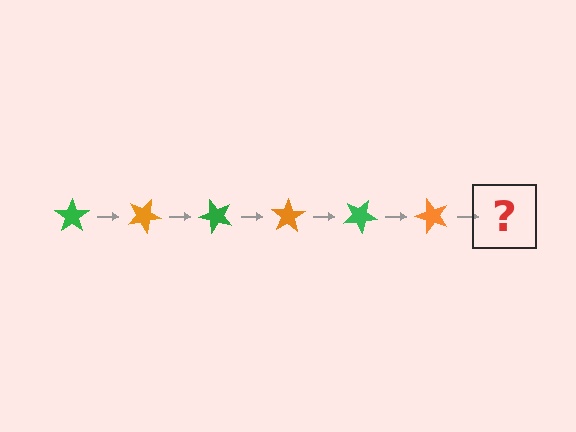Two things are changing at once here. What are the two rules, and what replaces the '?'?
The two rules are that it rotates 25 degrees each step and the color cycles through green and orange. The '?' should be a green star, rotated 150 degrees from the start.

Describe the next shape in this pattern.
It should be a green star, rotated 150 degrees from the start.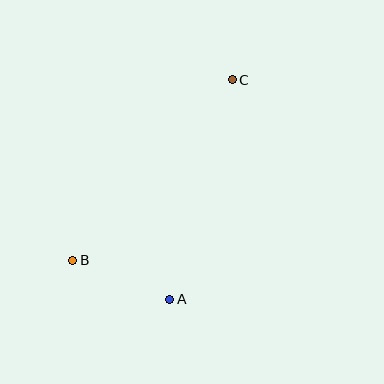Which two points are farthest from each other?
Points B and C are farthest from each other.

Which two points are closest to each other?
Points A and B are closest to each other.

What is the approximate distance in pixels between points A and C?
The distance between A and C is approximately 228 pixels.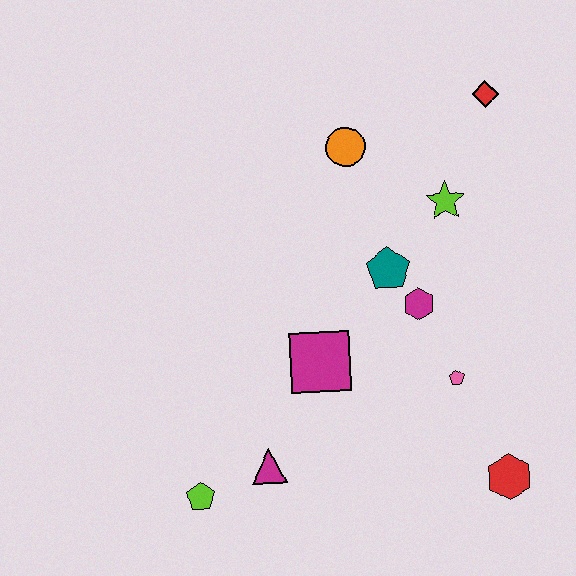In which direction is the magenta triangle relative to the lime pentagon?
The magenta triangle is to the right of the lime pentagon.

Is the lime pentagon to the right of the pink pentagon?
No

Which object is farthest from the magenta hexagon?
The lime pentagon is farthest from the magenta hexagon.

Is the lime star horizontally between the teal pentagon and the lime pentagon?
No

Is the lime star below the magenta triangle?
No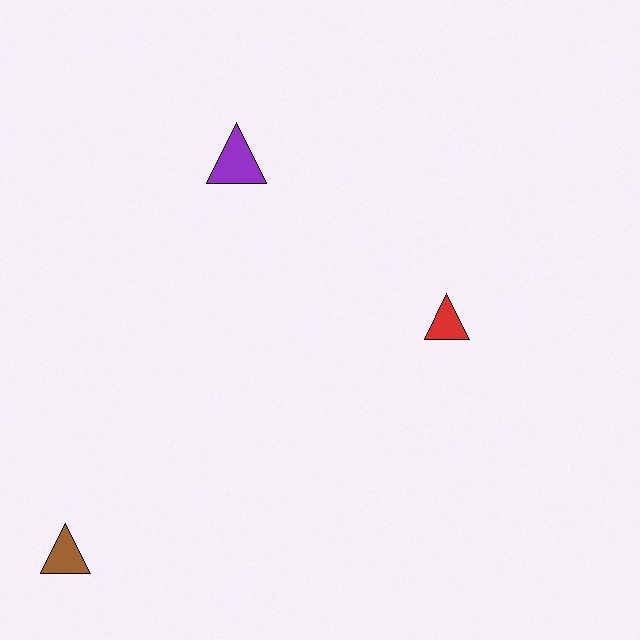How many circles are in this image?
There are no circles.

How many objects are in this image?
There are 3 objects.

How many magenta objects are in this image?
There are no magenta objects.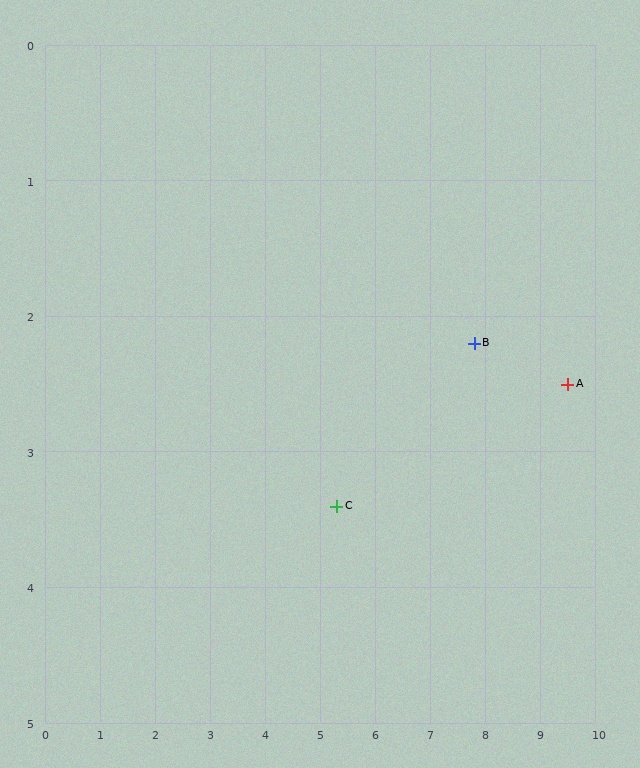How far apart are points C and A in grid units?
Points C and A are about 4.3 grid units apart.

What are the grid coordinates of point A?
Point A is at approximately (9.5, 2.5).